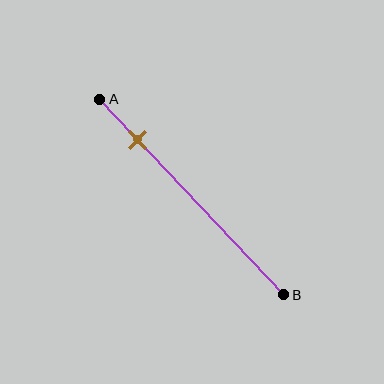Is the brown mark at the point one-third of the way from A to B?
No, the mark is at about 20% from A, not at the 33% one-third point.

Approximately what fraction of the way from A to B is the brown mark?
The brown mark is approximately 20% of the way from A to B.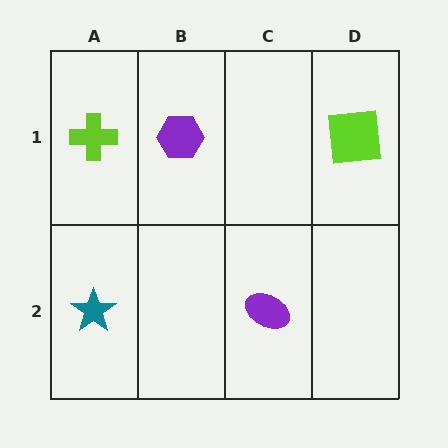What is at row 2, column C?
A purple ellipse.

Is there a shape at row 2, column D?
No, that cell is empty.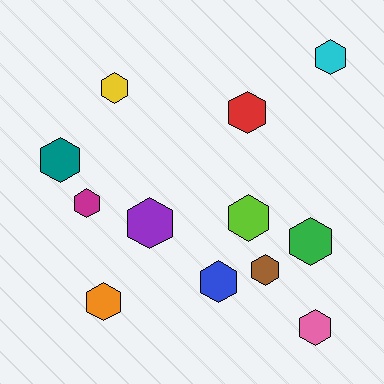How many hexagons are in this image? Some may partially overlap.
There are 12 hexagons.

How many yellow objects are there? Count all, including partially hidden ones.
There is 1 yellow object.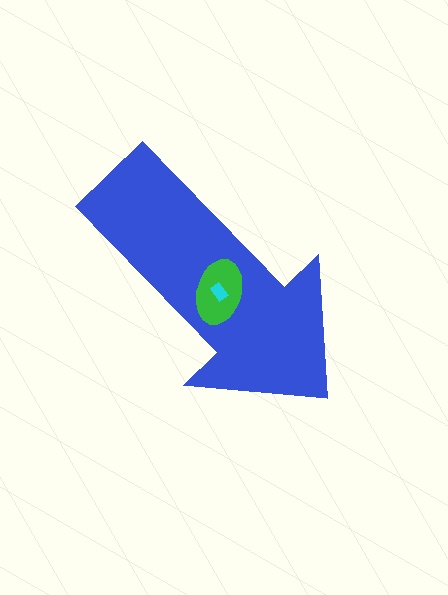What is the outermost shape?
The blue arrow.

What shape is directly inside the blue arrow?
The green ellipse.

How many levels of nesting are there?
3.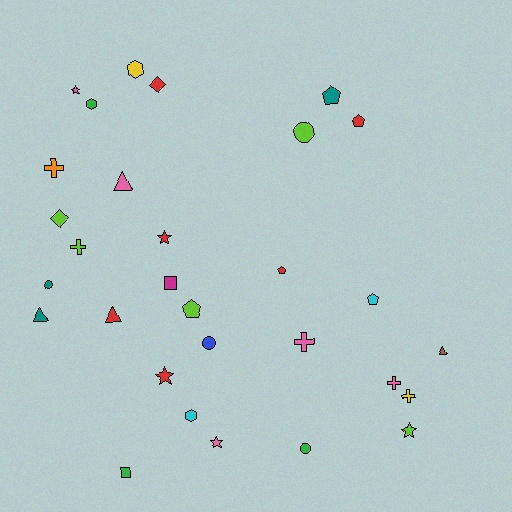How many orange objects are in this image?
There is 1 orange object.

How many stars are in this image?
There are 5 stars.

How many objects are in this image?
There are 30 objects.